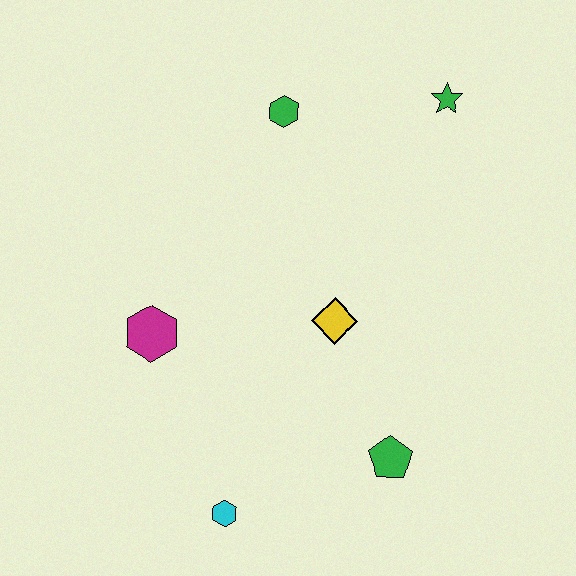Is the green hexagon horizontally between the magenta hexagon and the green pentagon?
Yes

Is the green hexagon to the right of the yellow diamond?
No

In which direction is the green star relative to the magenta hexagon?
The green star is to the right of the magenta hexagon.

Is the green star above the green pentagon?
Yes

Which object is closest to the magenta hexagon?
The yellow diamond is closest to the magenta hexagon.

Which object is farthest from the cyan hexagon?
The green star is farthest from the cyan hexagon.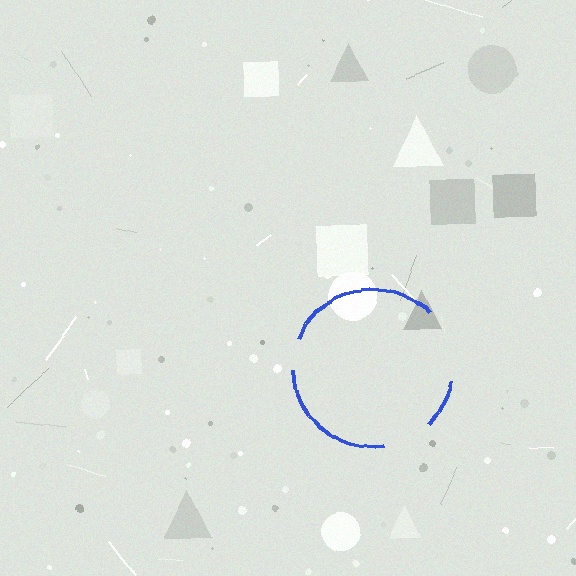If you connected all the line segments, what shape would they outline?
They would outline a circle.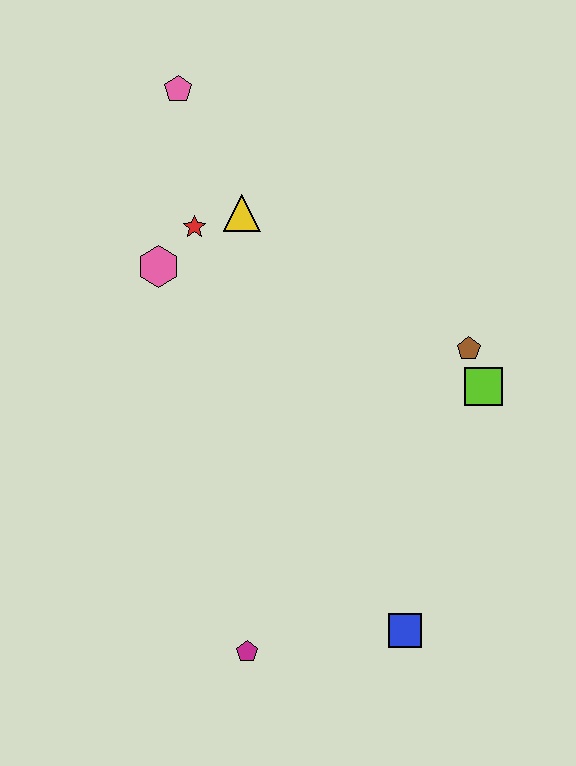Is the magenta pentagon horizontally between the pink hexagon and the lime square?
Yes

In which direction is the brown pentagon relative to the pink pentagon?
The brown pentagon is to the right of the pink pentagon.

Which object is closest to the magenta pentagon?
The blue square is closest to the magenta pentagon.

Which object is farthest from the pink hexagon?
The blue square is farthest from the pink hexagon.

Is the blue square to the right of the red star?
Yes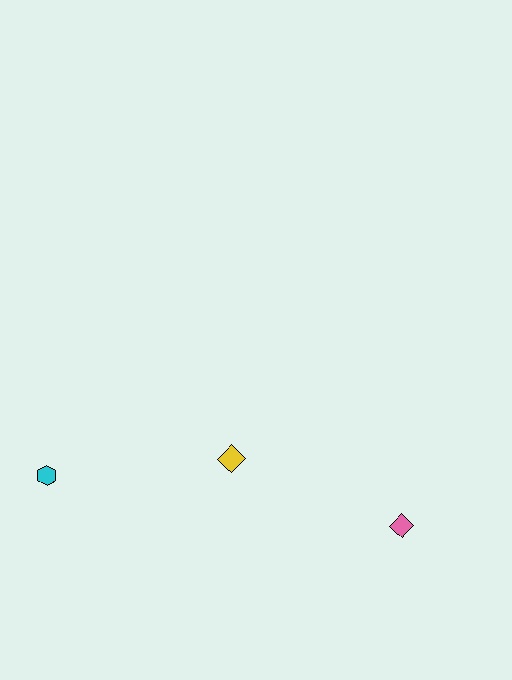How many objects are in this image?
There are 3 objects.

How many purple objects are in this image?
There are no purple objects.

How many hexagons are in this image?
There is 1 hexagon.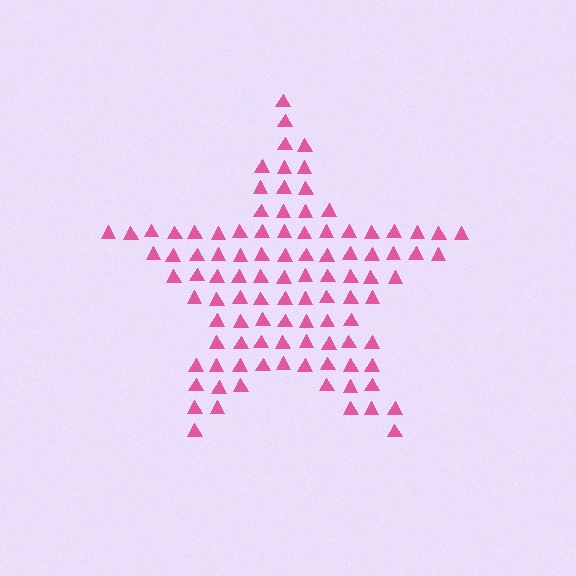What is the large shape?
The large shape is a star.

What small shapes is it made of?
It is made of small triangles.